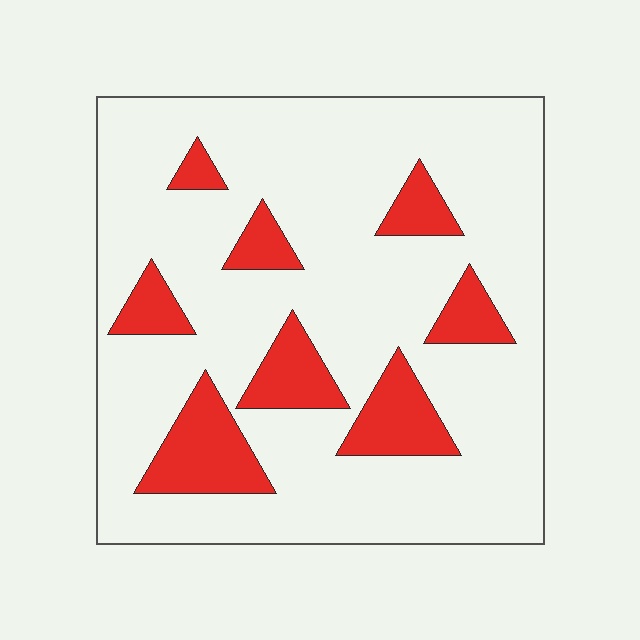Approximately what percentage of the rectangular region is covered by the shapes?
Approximately 20%.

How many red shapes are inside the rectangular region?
8.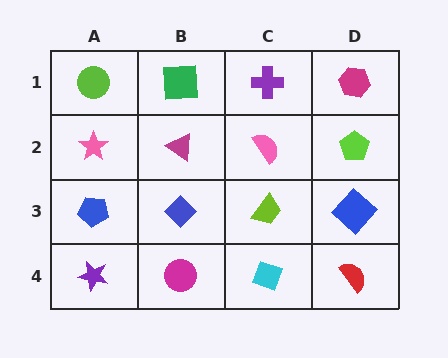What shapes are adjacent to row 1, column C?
A pink semicircle (row 2, column C), a green square (row 1, column B), a magenta hexagon (row 1, column D).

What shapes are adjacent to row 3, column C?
A pink semicircle (row 2, column C), a cyan diamond (row 4, column C), a blue diamond (row 3, column B), a blue diamond (row 3, column D).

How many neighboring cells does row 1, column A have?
2.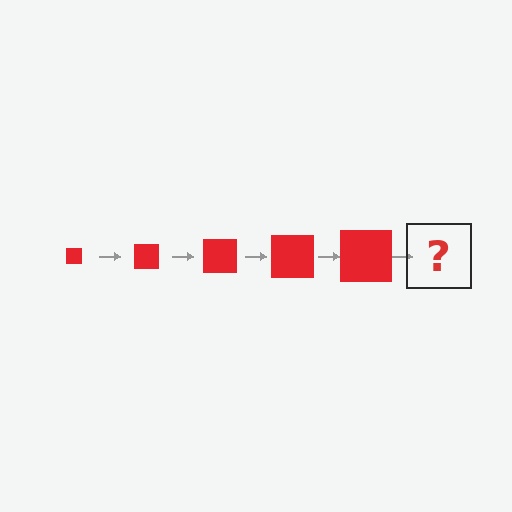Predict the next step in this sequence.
The next step is a red square, larger than the previous one.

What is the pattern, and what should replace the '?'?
The pattern is that the square gets progressively larger each step. The '?' should be a red square, larger than the previous one.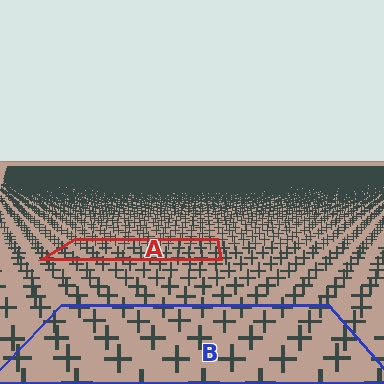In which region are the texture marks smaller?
The texture marks are smaller in region A, because it is farther away.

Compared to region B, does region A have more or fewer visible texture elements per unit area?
Region A has more texture elements per unit area — they are packed more densely because it is farther away.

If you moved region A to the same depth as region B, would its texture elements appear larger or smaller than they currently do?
They would appear larger. At a closer depth, the same texture elements are projected at a bigger on-screen size.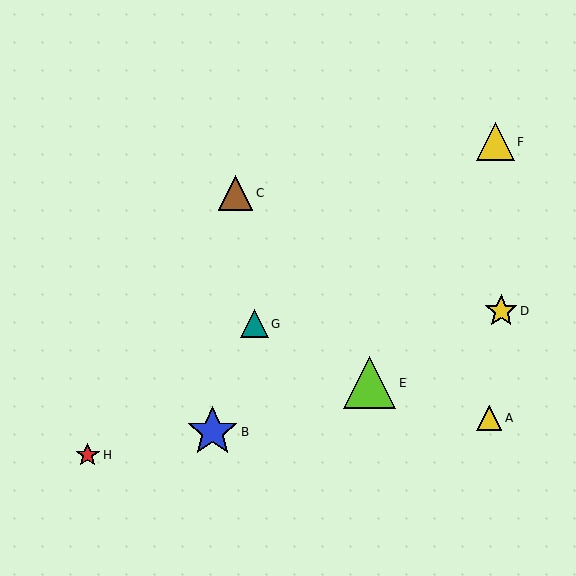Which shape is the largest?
The lime triangle (labeled E) is the largest.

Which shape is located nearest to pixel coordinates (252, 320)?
The teal triangle (labeled G) at (254, 324) is nearest to that location.